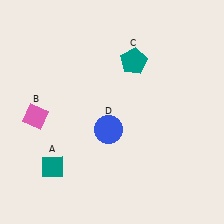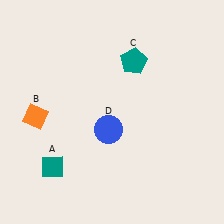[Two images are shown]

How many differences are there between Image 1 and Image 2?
There is 1 difference between the two images.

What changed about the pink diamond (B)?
In Image 1, B is pink. In Image 2, it changed to orange.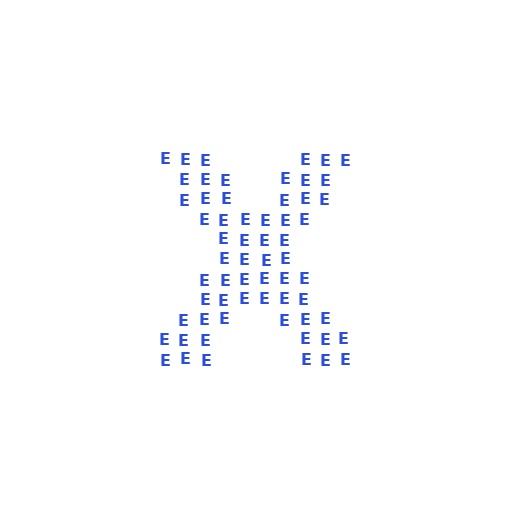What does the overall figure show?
The overall figure shows the letter X.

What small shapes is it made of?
It is made of small letter E's.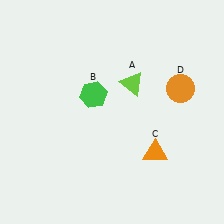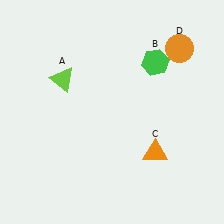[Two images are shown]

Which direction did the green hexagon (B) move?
The green hexagon (B) moved right.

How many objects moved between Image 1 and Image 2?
3 objects moved between the two images.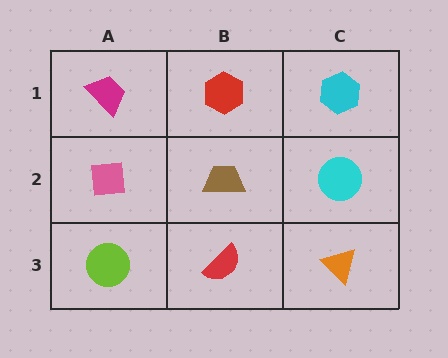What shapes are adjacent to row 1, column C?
A cyan circle (row 2, column C), a red hexagon (row 1, column B).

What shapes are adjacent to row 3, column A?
A pink square (row 2, column A), a red semicircle (row 3, column B).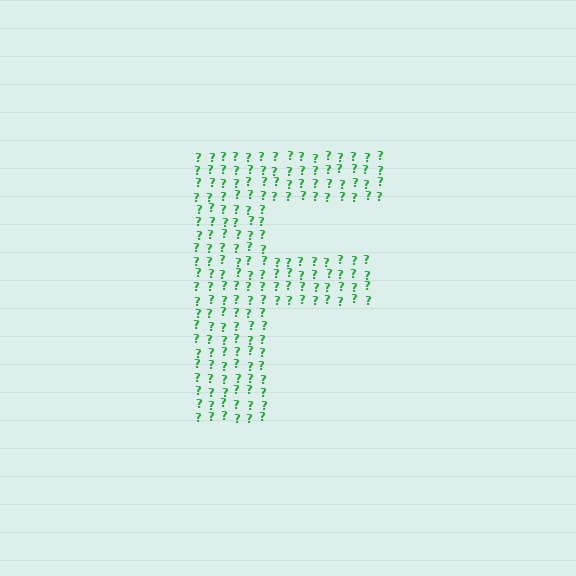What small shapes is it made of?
It is made of small question marks.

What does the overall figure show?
The overall figure shows the letter F.